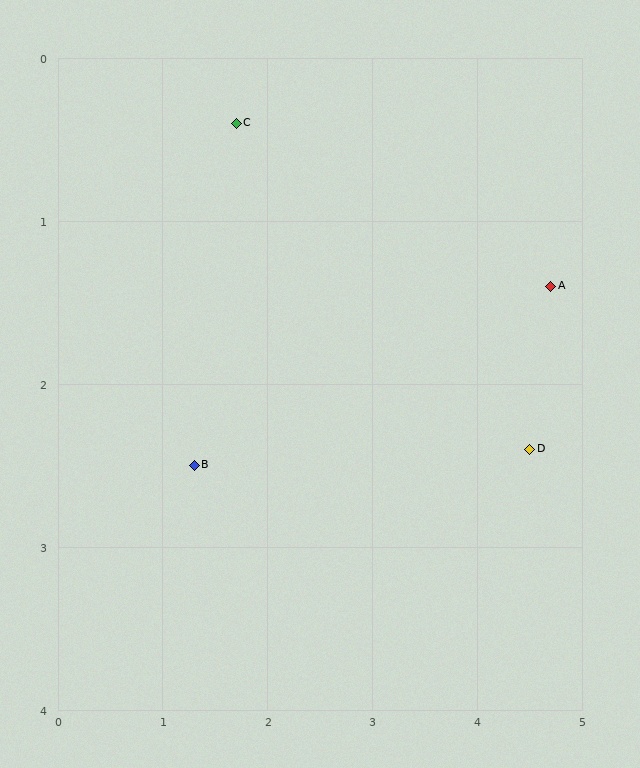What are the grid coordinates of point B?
Point B is at approximately (1.3, 2.5).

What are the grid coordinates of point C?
Point C is at approximately (1.7, 0.4).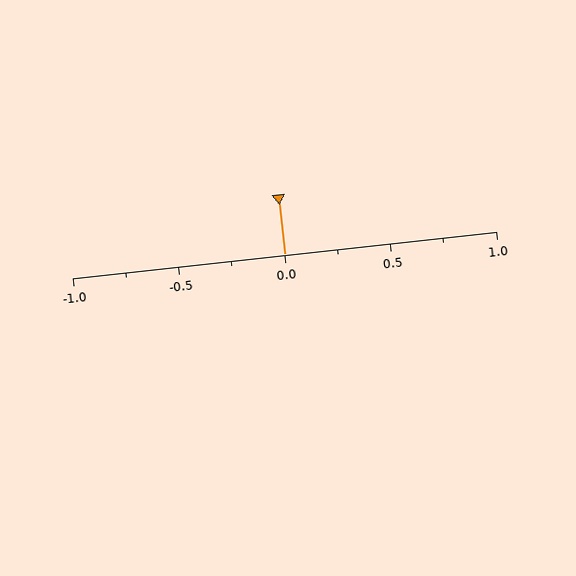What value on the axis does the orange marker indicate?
The marker indicates approximately 0.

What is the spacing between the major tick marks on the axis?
The major ticks are spaced 0.5 apart.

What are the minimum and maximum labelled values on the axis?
The axis runs from -1.0 to 1.0.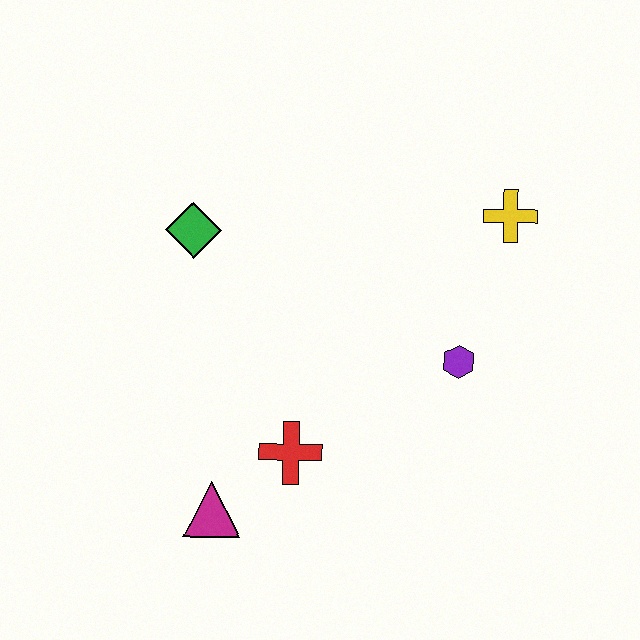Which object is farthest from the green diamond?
The yellow cross is farthest from the green diamond.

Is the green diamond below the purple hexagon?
No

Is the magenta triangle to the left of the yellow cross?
Yes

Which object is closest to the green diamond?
The red cross is closest to the green diamond.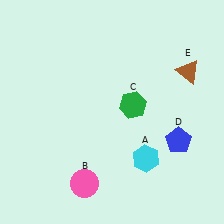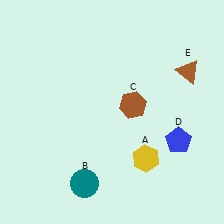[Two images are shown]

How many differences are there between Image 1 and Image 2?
There are 3 differences between the two images.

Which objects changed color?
A changed from cyan to yellow. B changed from pink to teal. C changed from green to brown.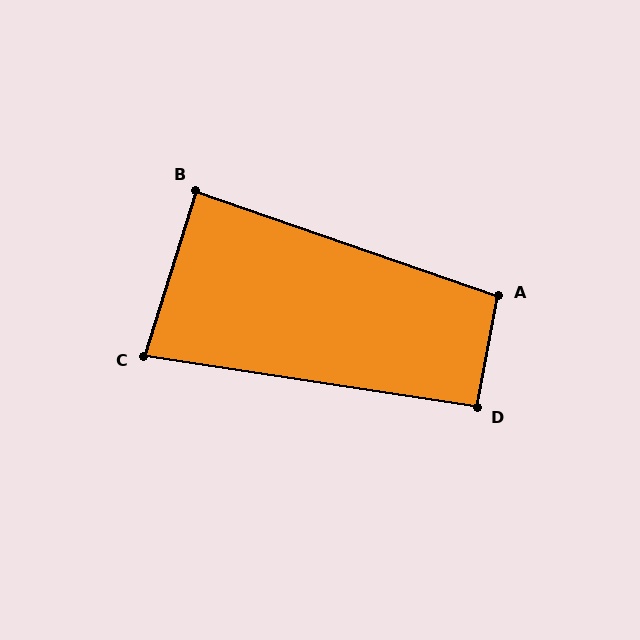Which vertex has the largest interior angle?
A, at approximately 98 degrees.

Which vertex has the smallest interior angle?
C, at approximately 82 degrees.